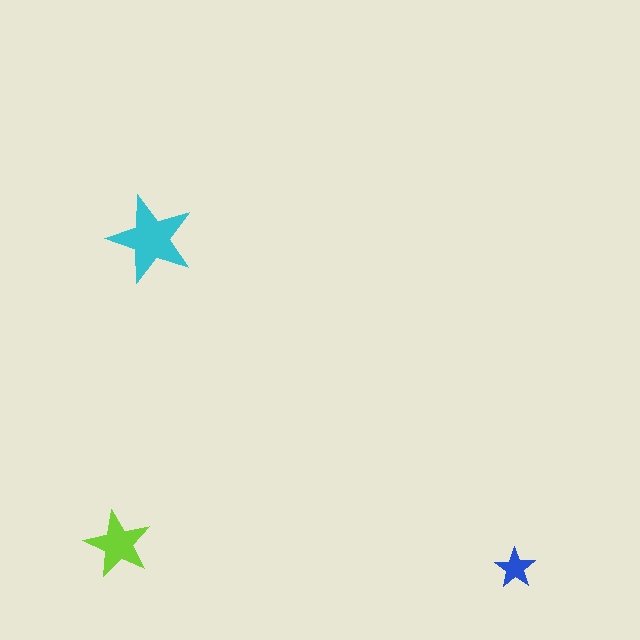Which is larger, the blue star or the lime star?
The lime one.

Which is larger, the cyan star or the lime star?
The cyan one.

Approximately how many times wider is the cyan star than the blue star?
About 2 times wider.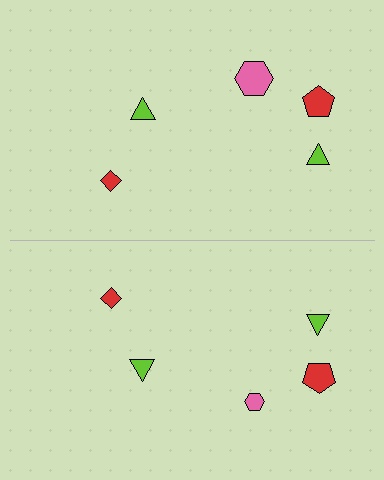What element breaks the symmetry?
The pink hexagon on the bottom side has a different size than its mirror counterpart.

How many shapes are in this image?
There are 10 shapes in this image.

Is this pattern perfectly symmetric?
No, the pattern is not perfectly symmetric. The pink hexagon on the bottom side has a different size than its mirror counterpart.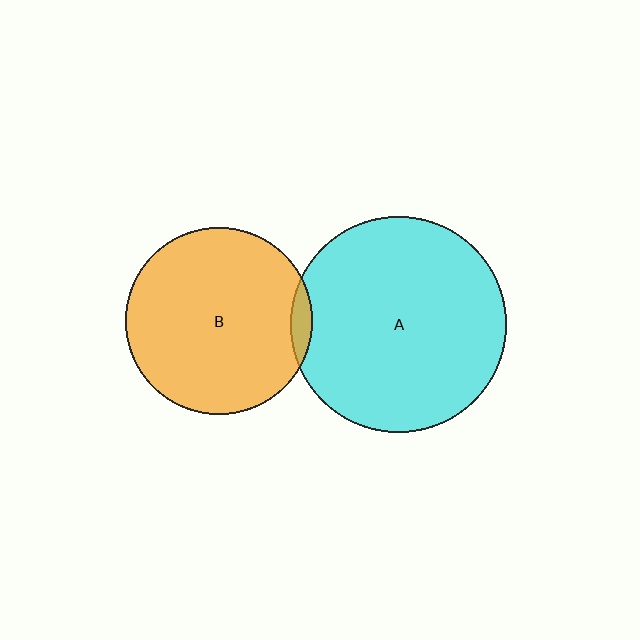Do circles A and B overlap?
Yes.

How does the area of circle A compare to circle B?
Approximately 1.3 times.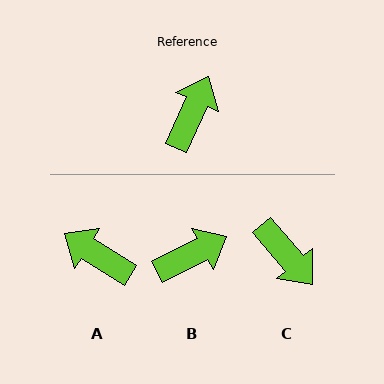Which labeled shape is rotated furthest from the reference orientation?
C, about 115 degrees away.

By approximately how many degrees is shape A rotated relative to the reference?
Approximately 82 degrees counter-clockwise.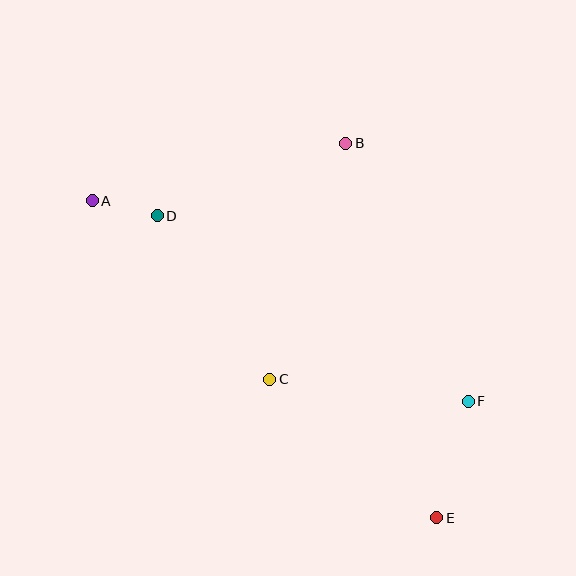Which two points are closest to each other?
Points A and D are closest to each other.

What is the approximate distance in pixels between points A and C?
The distance between A and C is approximately 252 pixels.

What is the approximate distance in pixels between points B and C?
The distance between B and C is approximately 248 pixels.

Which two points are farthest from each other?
Points A and E are farthest from each other.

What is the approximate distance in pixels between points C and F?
The distance between C and F is approximately 200 pixels.